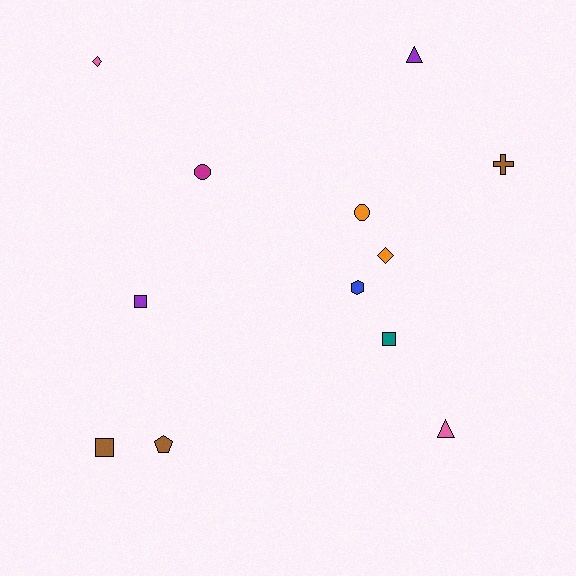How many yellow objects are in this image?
There are no yellow objects.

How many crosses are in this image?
There is 1 cross.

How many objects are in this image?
There are 12 objects.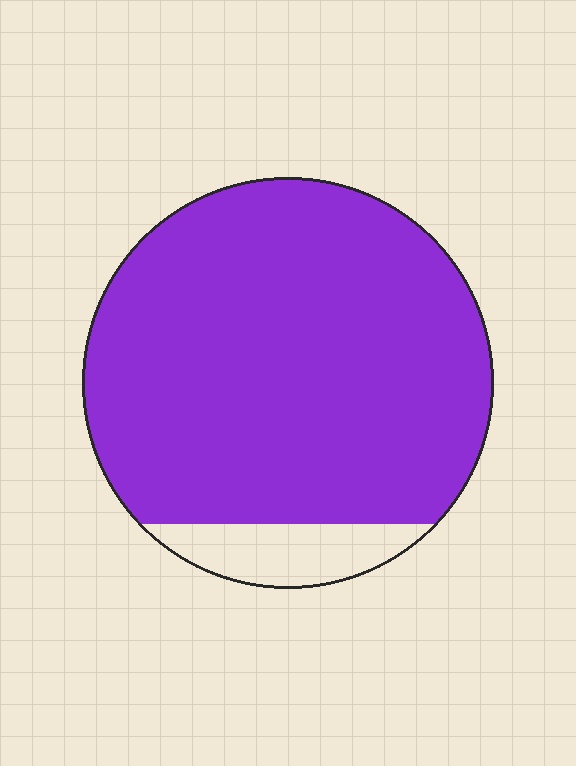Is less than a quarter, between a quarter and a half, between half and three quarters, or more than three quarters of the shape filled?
More than three quarters.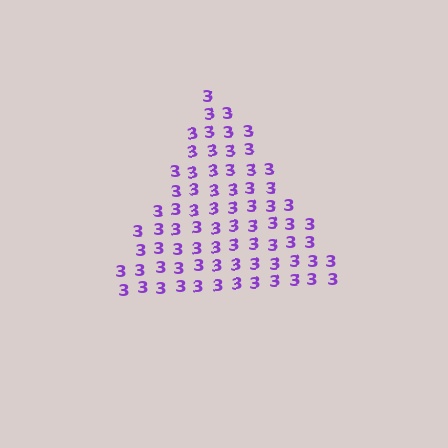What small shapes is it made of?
It is made of small digit 3's.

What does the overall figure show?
The overall figure shows a triangle.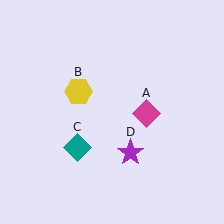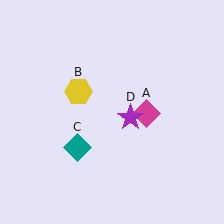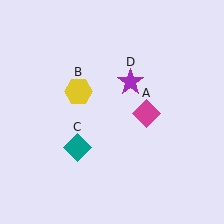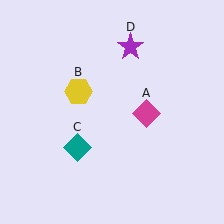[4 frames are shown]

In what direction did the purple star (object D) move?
The purple star (object D) moved up.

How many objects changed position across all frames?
1 object changed position: purple star (object D).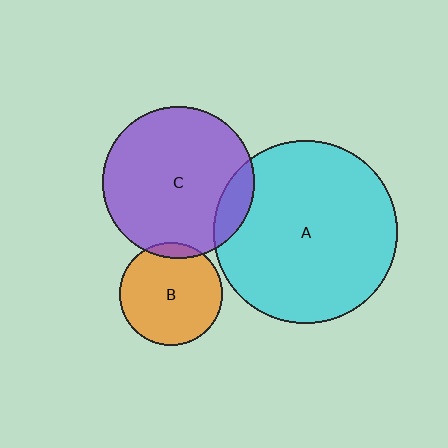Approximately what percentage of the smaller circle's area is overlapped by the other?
Approximately 10%.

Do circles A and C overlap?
Yes.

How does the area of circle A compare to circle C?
Approximately 1.5 times.